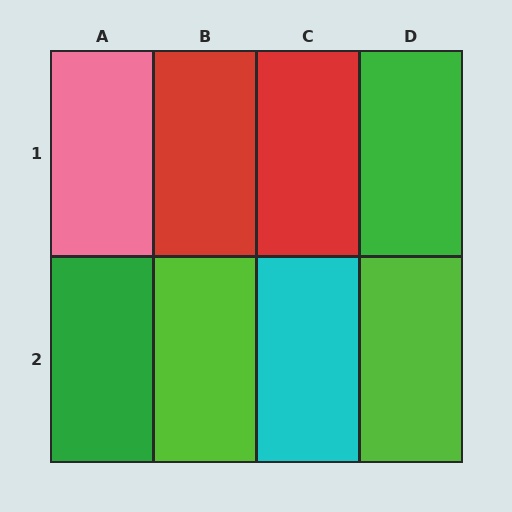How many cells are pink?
1 cell is pink.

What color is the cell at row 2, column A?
Green.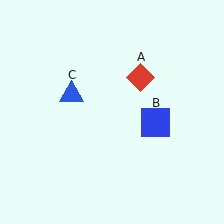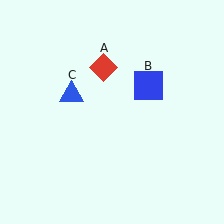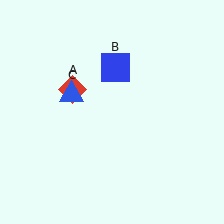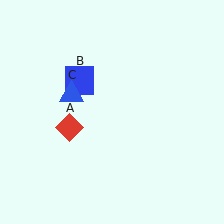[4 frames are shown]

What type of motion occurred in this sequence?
The red diamond (object A), blue square (object B) rotated counterclockwise around the center of the scene.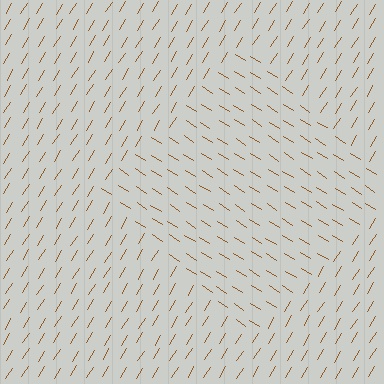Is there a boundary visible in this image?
Yes, there is a texture boundary formed by a change in line orientation.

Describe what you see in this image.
The image is filled with small brown line segments. A diamond region in the image has lines oriented differently from the surrounding lines, creating a visible texture boundary.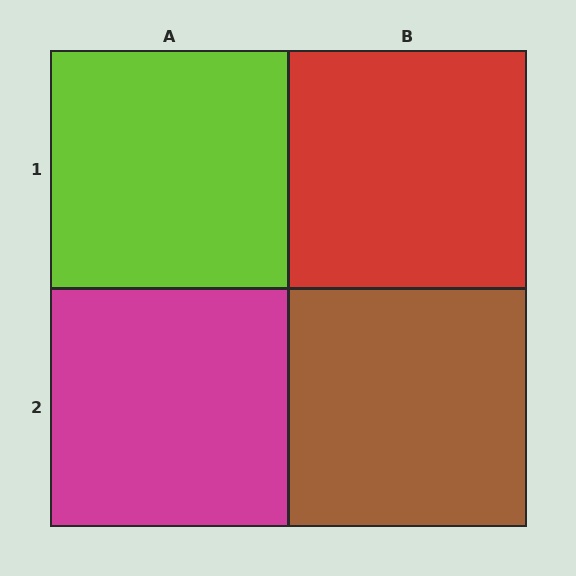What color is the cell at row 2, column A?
Magenta.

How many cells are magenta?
1 cell is magenta.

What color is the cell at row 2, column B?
Brown.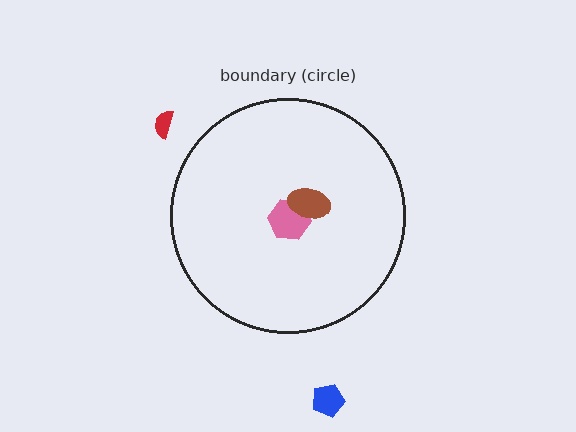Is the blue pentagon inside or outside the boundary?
Outside.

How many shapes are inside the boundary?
2 inside, 2 outside.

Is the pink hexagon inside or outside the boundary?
Inside.